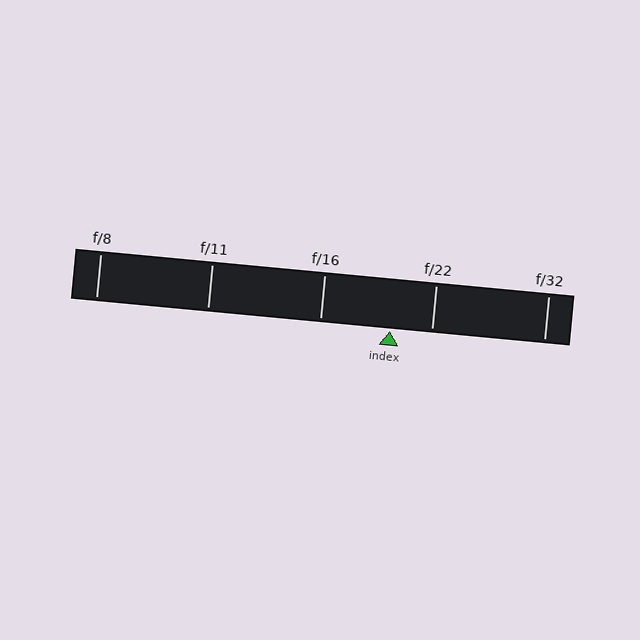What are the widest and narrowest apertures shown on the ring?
The widest aperture shown is f/8 and the narrowest is f/32.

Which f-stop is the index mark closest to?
The index mark is closest to f/22.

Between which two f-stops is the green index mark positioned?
The index mark is between f/16 and f/22.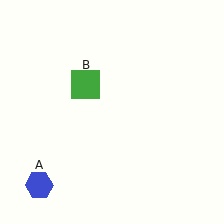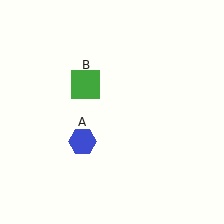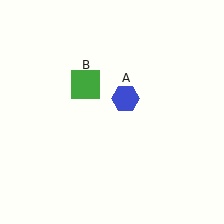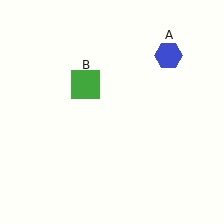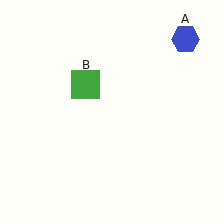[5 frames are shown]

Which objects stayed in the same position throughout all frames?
Green square (object B) remained stationary.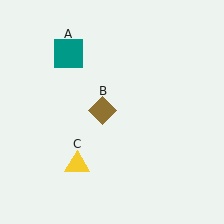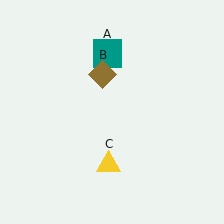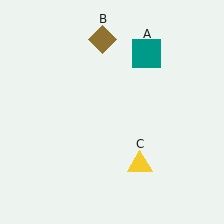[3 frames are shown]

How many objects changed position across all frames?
3 objects changed position: teal square (object A), brown diamond (object B), yellow triangle (object C).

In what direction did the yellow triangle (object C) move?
The yellow triangle (object C) moved right.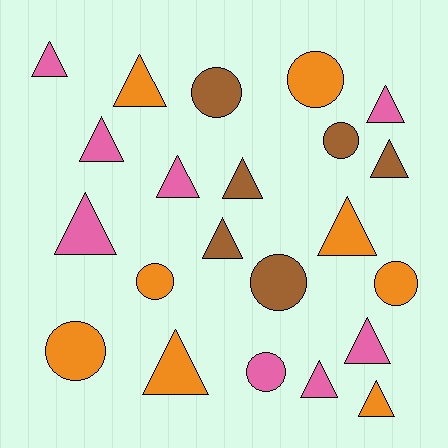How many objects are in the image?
There are 22 objects.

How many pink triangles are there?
There are 7 pink triangles.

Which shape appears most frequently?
Triangle, with 14 objects.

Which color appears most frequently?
Pink, with 8 objects.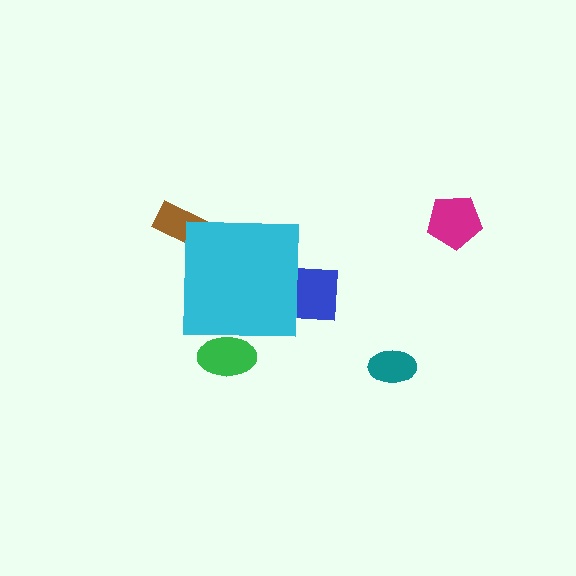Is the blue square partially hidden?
Yes, the blue square is partially hidden behind the cyan square.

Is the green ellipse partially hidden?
Yes, the green ellipse is partially hidden behind the cyan square.